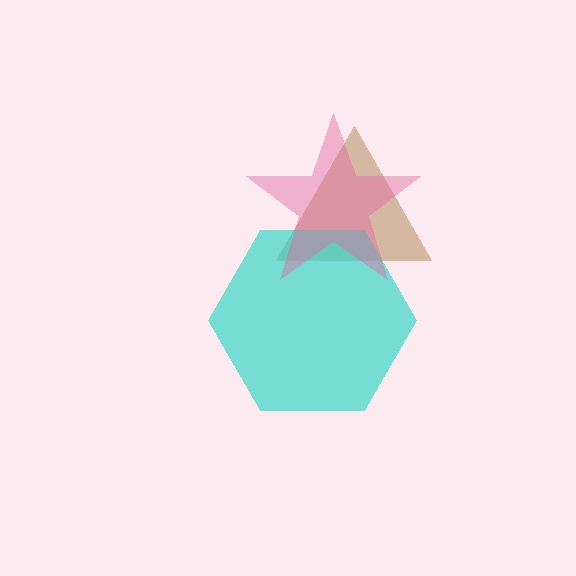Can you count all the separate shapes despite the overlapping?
Yes, there are 3 separate shapes.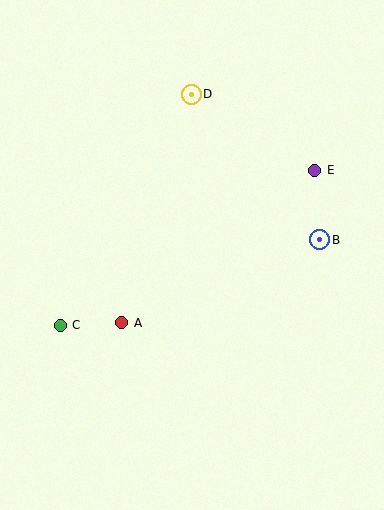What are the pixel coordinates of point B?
Point B is at (320, 240).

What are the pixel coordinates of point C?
Point C is at (60, 325).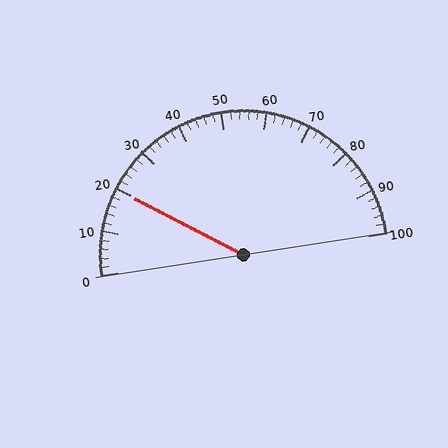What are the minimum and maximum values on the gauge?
The gauge ranges from 0 to 100.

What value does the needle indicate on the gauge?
The needle indicates approximately 20.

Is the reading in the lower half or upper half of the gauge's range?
The reading is in the lower half of the range (0 to 100).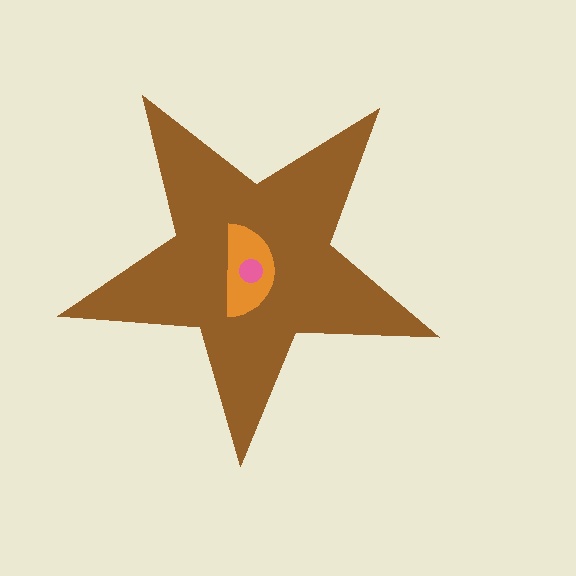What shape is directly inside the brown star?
The orange semicircle.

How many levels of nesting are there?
3.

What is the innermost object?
The pink circle.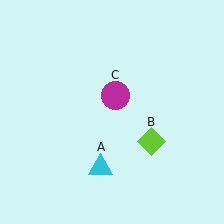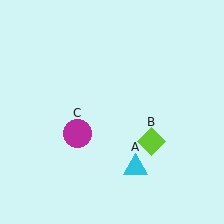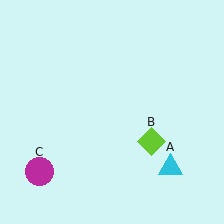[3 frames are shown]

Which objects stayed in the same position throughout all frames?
Lime diamond (object B) remained stationary.